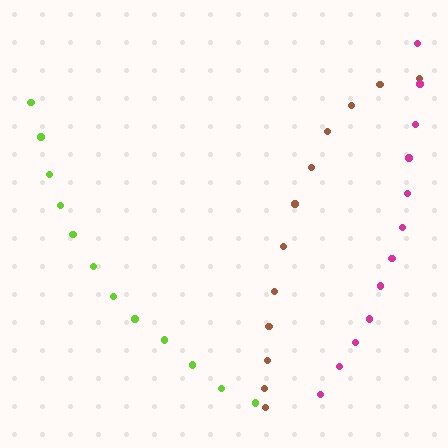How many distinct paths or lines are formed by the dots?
There are 3 distinct paths.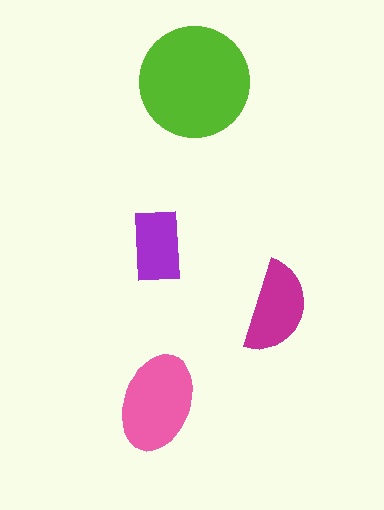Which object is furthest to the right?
The magenta semicircle is rightmost.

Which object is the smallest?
The purple rectangle.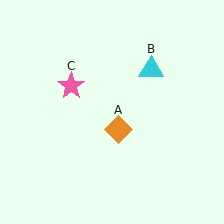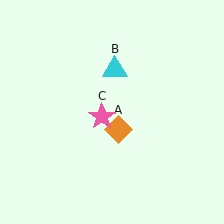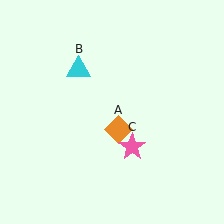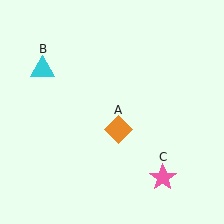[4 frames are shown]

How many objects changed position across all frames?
2 objects changed position: cyan triangle (object B), pink star (object C).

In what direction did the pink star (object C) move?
The pink star (object C) moved down and to the right.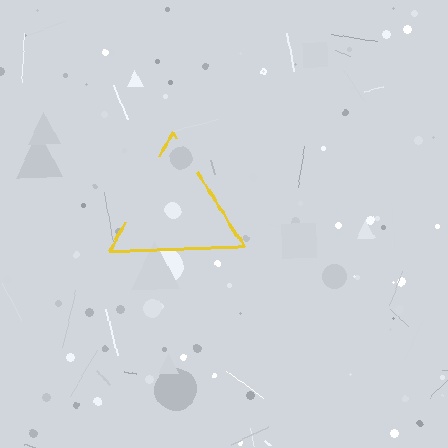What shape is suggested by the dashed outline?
The dashed outline suggests a triangle.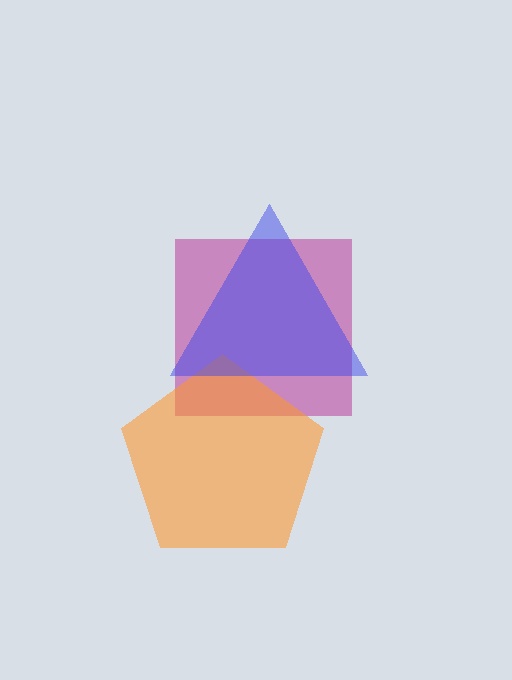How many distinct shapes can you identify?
There are 3 distinct shapes: a magenta square, an orange pentagon, a blue triangle.